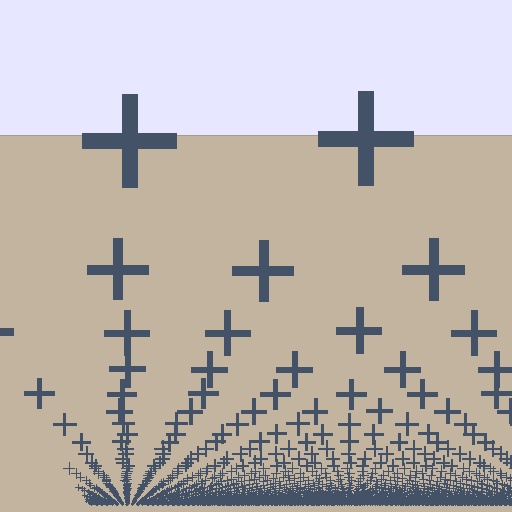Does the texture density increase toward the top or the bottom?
Density increases toward the bottom.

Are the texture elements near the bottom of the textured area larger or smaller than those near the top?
Smaller. The gradient is inverted — elements near the bottom are smaller and denser.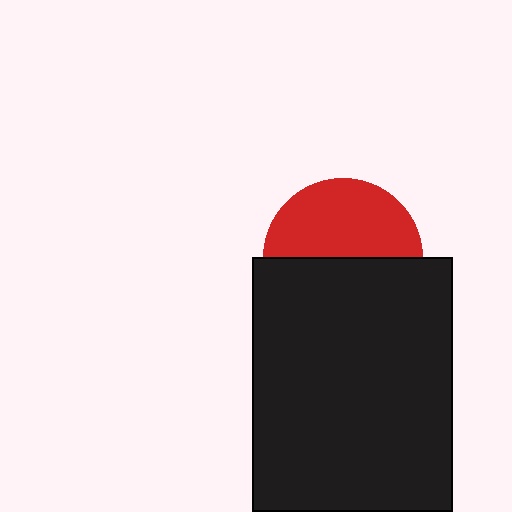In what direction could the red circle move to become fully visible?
The red circle could move up. That would shift it out from behind the black rectangle entirely.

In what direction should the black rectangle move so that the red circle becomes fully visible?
The black rectangle should move down. That is the shortest direction to clear the overlap and leave the red circle fully visible.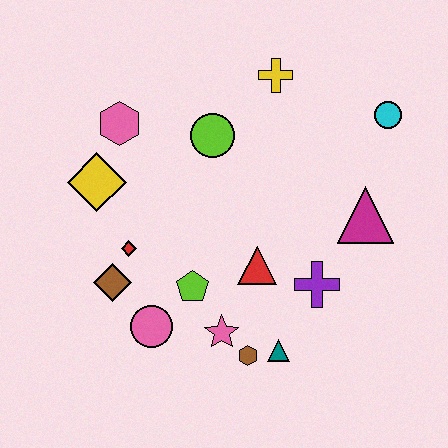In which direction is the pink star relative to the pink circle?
The pink star is to the right of the pink circle.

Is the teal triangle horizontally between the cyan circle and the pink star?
Yes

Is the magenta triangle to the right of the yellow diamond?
Yes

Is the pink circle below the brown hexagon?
No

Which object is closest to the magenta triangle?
The purple cross is closest to the magenta triangle.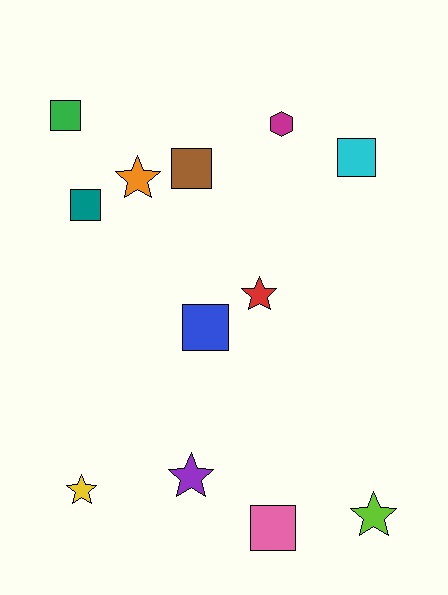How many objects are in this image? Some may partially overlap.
There are 12 objects.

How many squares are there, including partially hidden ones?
There are 6 squares.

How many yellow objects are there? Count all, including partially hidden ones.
There is 1 yellow object.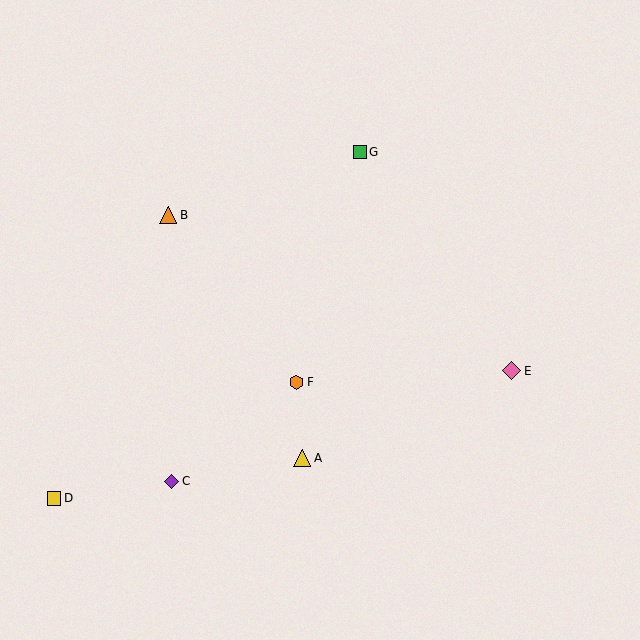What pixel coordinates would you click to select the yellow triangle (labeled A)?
Click at (302, 458) to select the yellow triangle A.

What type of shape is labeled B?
Shape B is an orange triangle.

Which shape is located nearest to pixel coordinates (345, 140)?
The green square (labeled G) at (360, 152) is nearest to that location.